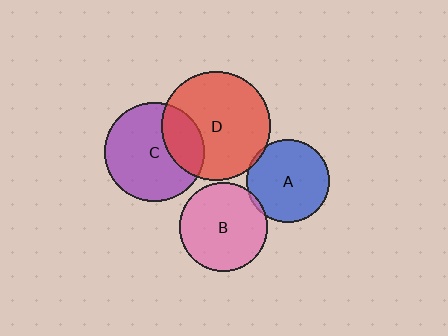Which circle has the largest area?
Circle D (red).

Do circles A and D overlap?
Yes.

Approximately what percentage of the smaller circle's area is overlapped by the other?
Approximately 5%.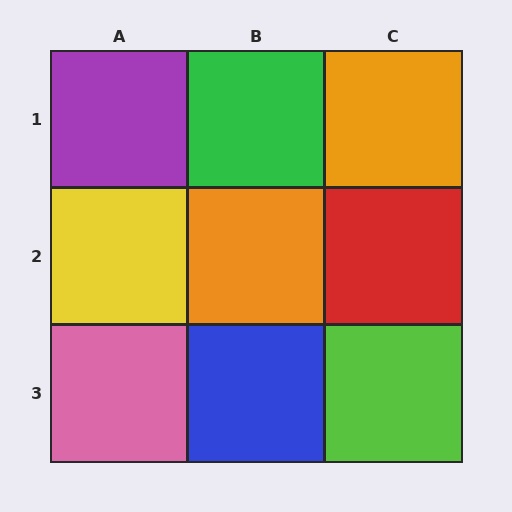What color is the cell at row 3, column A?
Pink.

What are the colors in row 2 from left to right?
Yellow, orange, red.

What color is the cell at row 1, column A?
Purple.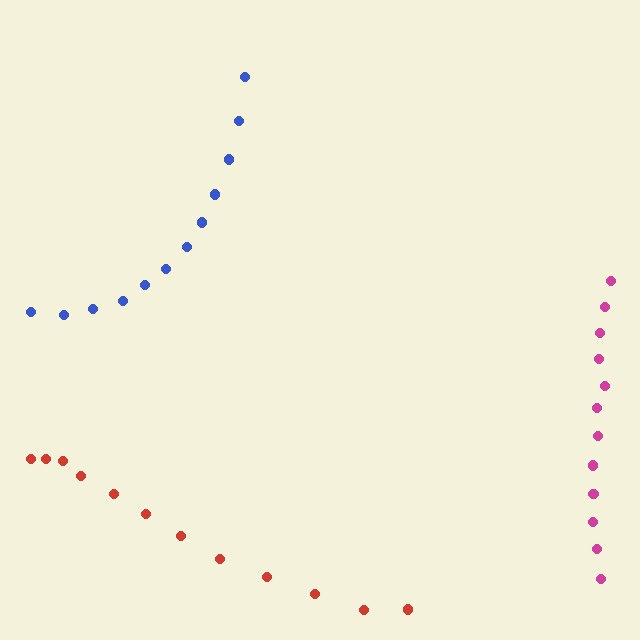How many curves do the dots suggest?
There are 3 distinct paths.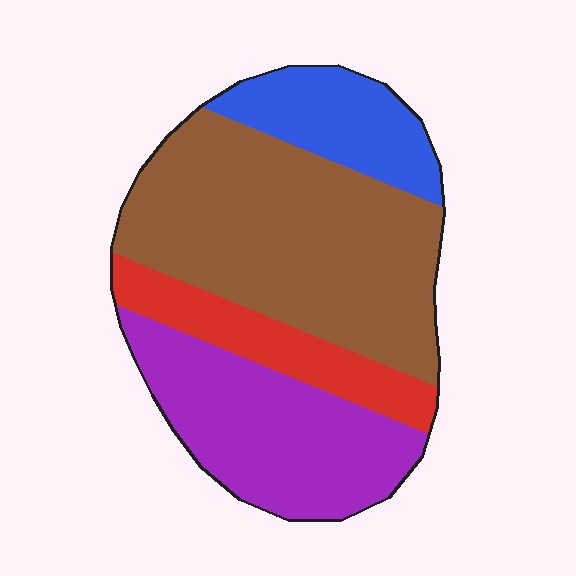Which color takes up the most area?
Brown, at roughly 45%.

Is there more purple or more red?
Purple.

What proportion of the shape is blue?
Blue covers around 15% of the shape.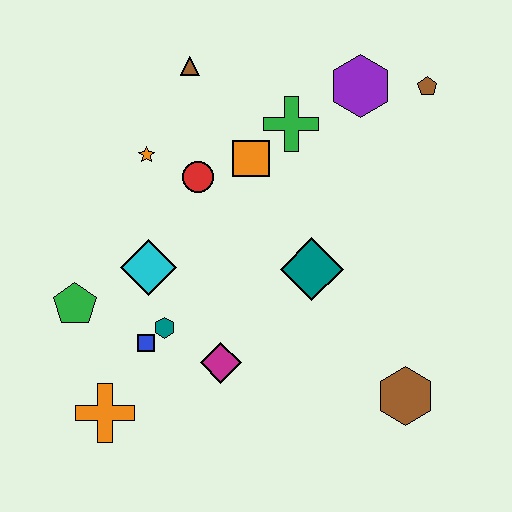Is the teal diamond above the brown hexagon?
Yes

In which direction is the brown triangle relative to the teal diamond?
The brown triangle is above the teal diamond.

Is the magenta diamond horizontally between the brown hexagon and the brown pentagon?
No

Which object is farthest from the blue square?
The brown pentagon is farthest from the blue square.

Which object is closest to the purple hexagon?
The brown pentagon is closest to the purple hexagon.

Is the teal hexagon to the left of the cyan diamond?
No